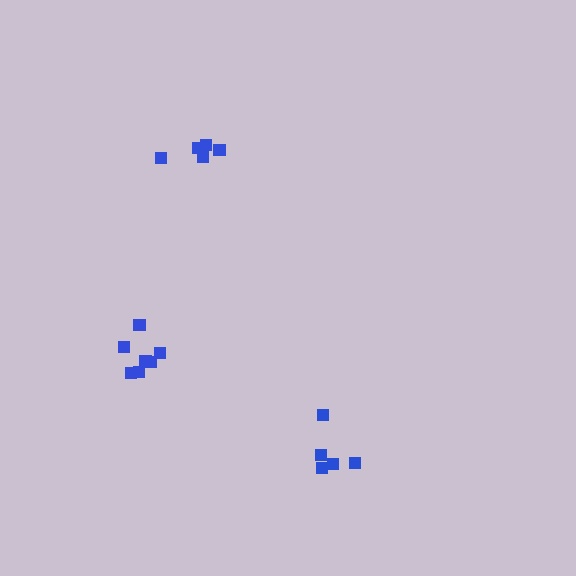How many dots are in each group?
Group 1: 7 dots, Group 2: 5 dots, Group 3: 5 dots (17 total).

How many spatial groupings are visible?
There are 3 spatial groupings.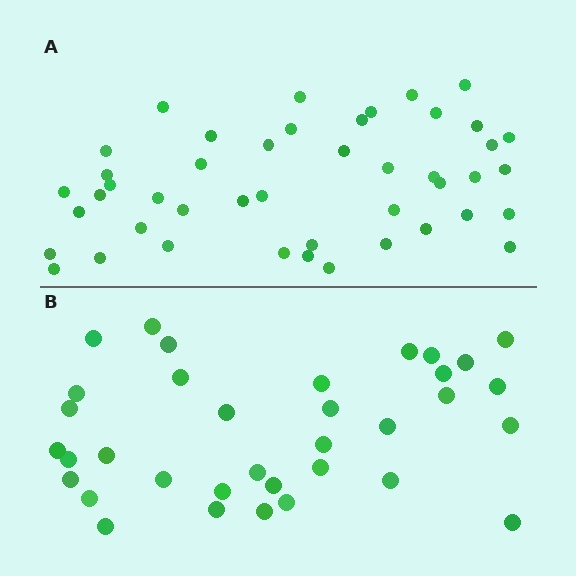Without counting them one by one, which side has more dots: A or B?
Region A (the top region) has more dots.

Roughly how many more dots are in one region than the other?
Region A has roughly 10 or so more dots than region B.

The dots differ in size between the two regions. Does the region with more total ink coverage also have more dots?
No. Region B has more total ink coverage because its dots are larger, but region A actually contains more individual dots. Total area can be misleading — the number of items is what matters here.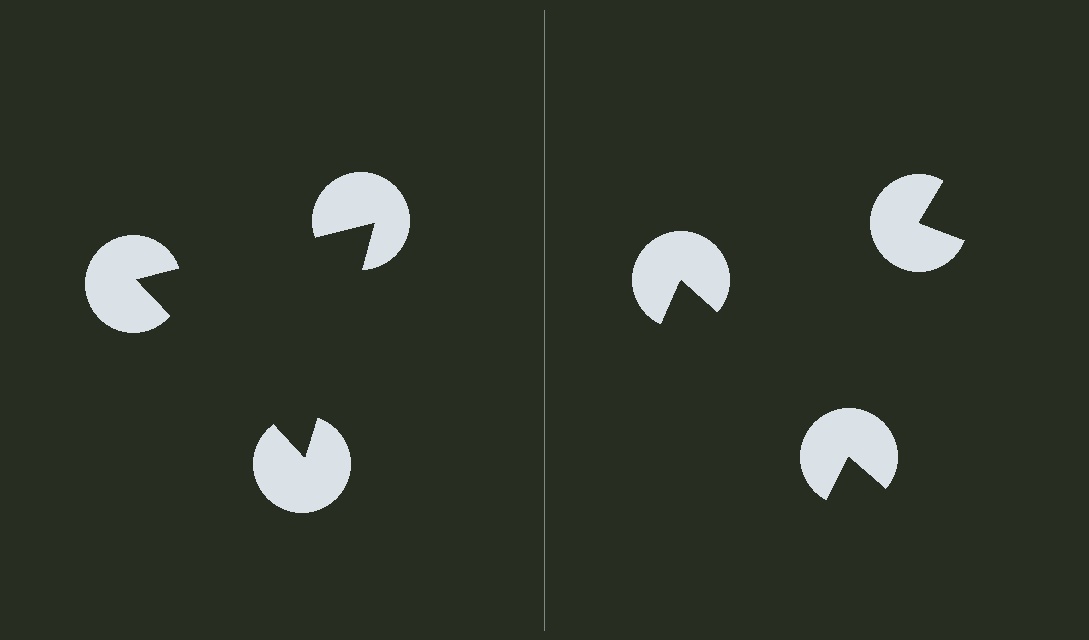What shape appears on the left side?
An illusory triangle.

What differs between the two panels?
The pac-man discs are positioned identically on both sides; only the wedge orientations differ. On the left they align to a triangle; on the right they are misaligned.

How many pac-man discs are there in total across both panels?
6 — 3 on each side.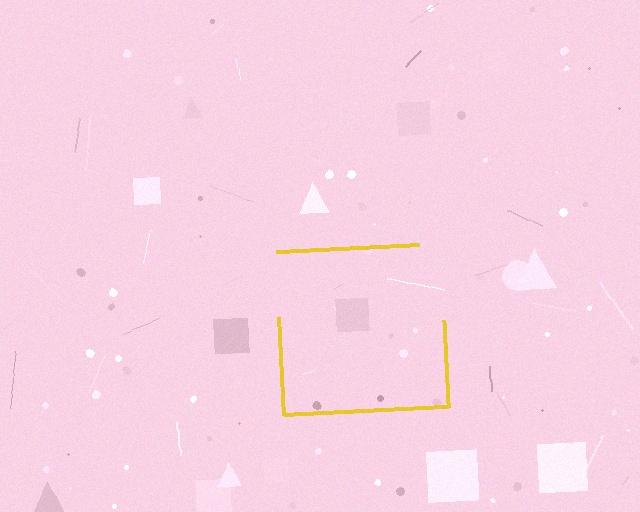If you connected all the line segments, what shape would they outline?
They would outline a square.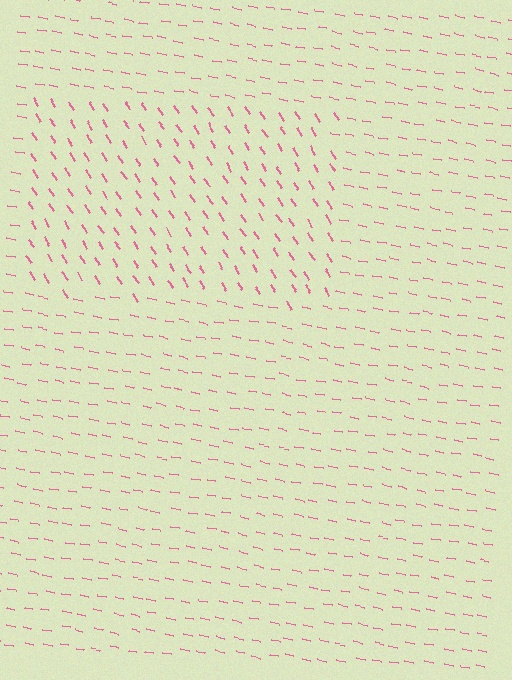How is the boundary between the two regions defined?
The boundary is defined purely by a change in line orientation (approximately 45 degrees difference). All lines are the same color and thickness.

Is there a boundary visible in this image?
Yes, there is a texture boundary formed by a change in line orientation.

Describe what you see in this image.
The image is filled with small pink line segments. A rectangle region in the image has lines oriented differently from the surrounding lines, creating a visible texture boundary.